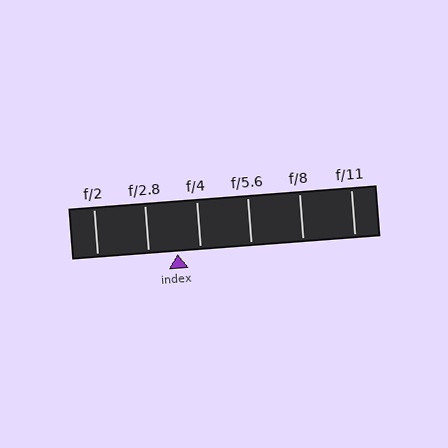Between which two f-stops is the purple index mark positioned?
The index mark is between f/2.8 and f/4.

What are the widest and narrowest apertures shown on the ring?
The widest aperture shown is f/2 and the narrowest is f/11.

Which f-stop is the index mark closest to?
The index mark is closest to f/4.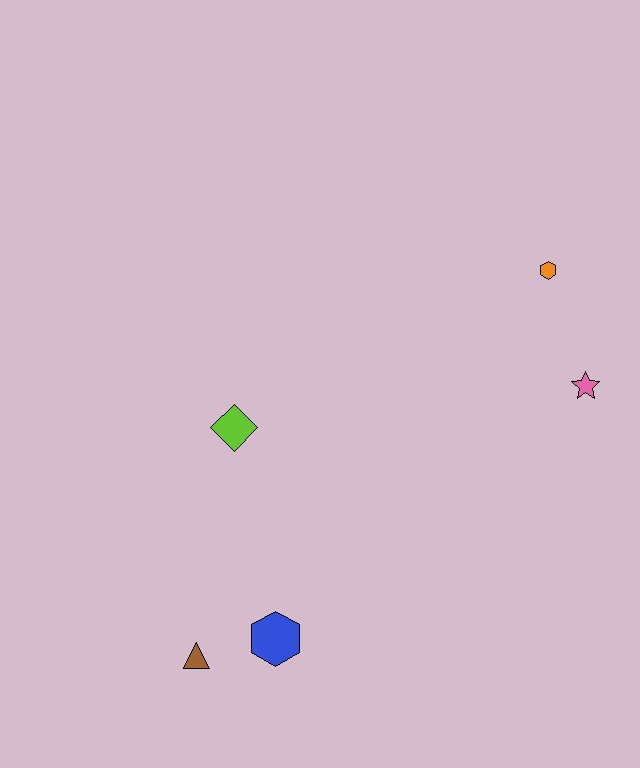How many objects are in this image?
There are 5 objects.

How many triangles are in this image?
There is 1 triangle.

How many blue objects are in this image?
There is 1 blue object.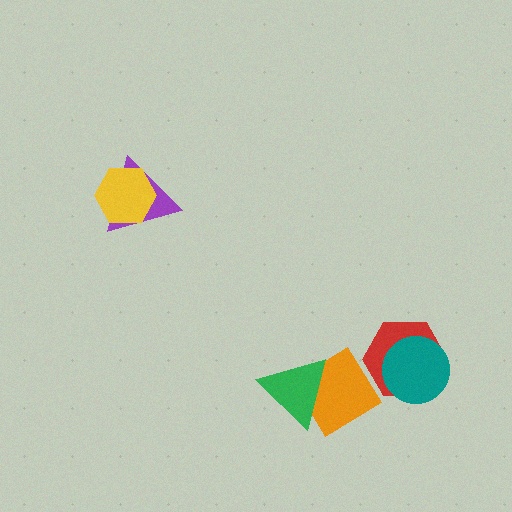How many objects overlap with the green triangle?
1 object overlaps with the green triangle.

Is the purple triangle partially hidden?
Yes, it is partially covered by another shape.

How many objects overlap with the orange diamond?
1 object overlaps with the orange diamond.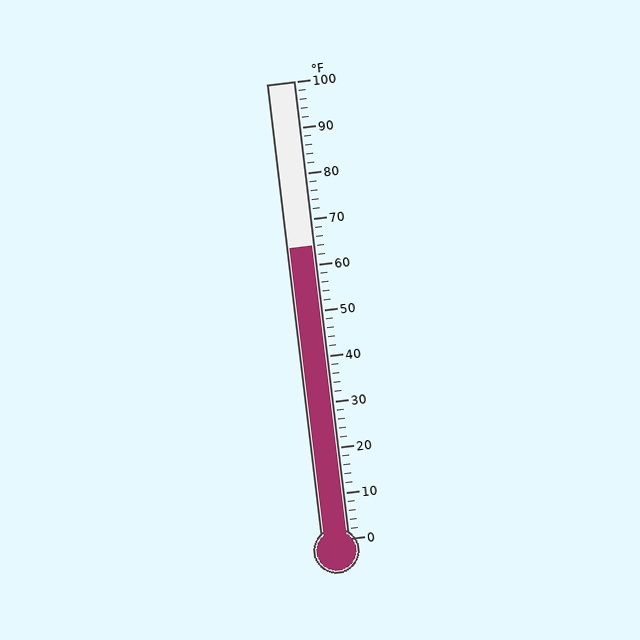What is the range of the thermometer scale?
The thermometer scale ranges from 0°F to 100°F.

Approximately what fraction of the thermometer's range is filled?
The thermometer is filled to approximately 65% of its range.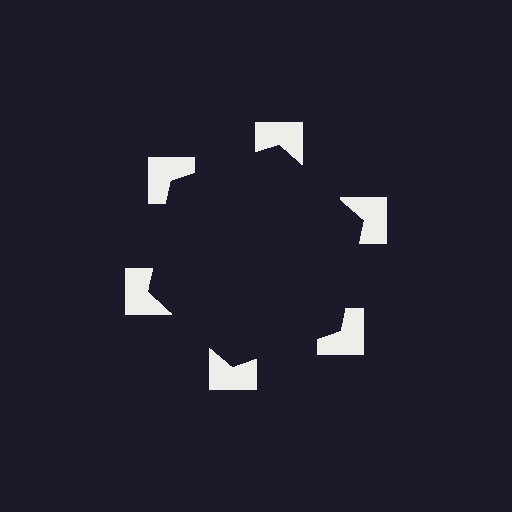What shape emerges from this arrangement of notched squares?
An illusory hexagon — its edges are inferred from the aligned wedge cuts in the notched squares, not physically drawn.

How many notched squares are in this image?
There are 6 — one at each vertex of the illusory hexagon.